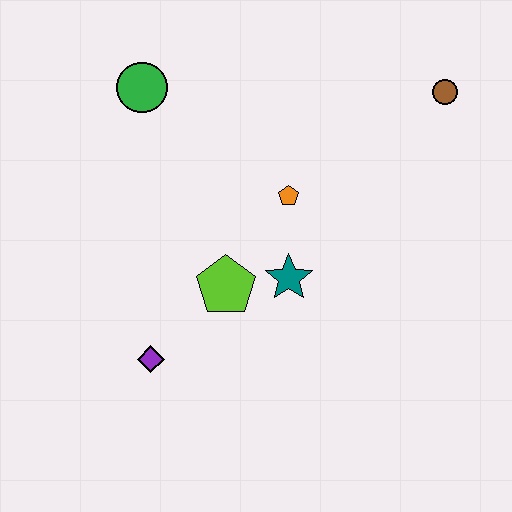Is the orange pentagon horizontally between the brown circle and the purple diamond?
Yes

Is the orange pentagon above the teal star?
Yes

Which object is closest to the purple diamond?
The lime pentagon is closest to the purple diamond.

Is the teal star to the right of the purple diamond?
Yes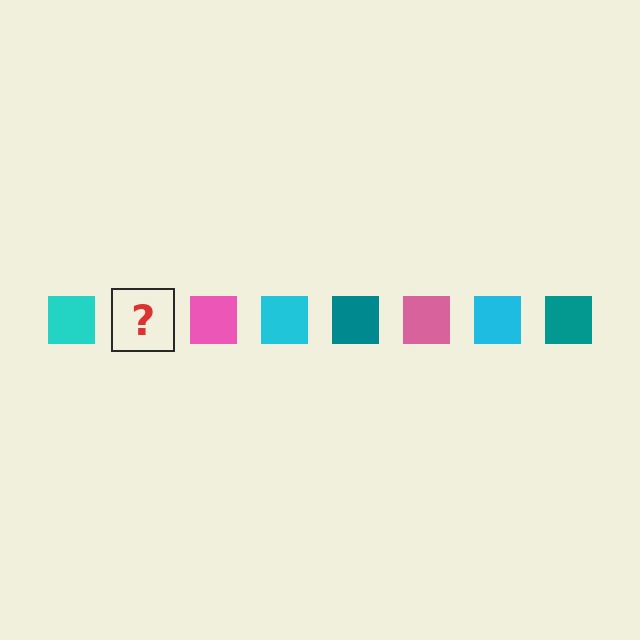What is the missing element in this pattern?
The missing element is a teal square.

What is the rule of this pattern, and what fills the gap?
The rule is that the pattern cycles through cyan, teal, pink squares. The gap should be filled with a teal square.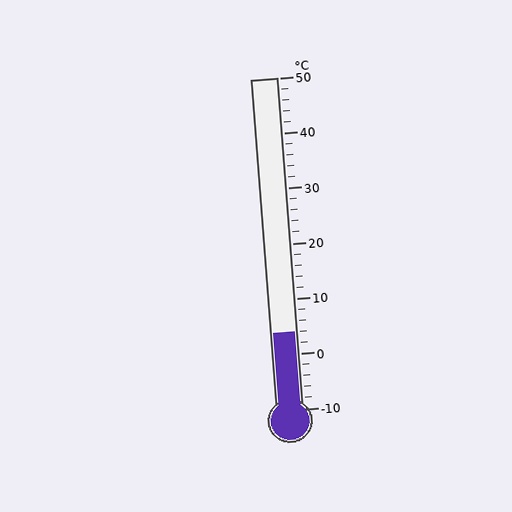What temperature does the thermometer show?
The thermometer shows approximately 4°C.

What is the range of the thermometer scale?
The thermometer scale ranges from -10°C to 50°C.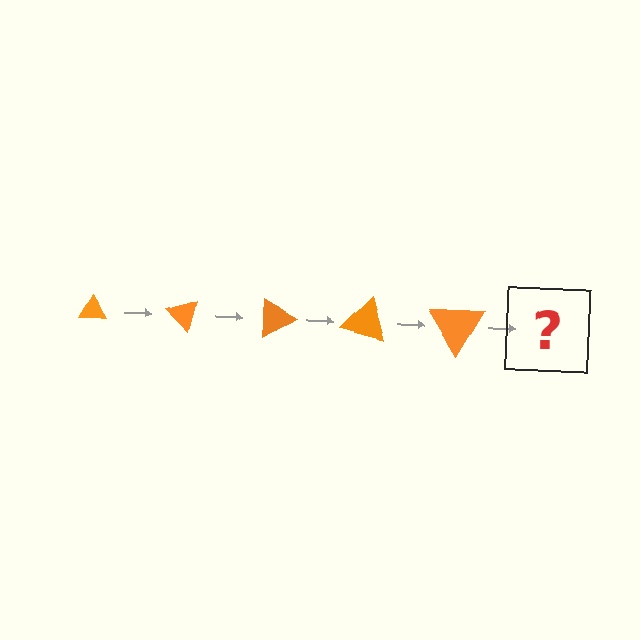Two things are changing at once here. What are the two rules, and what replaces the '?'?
The two rules are that the triangle grows larger each step and it rotates 45 degrees each step. The '?' should be a triangle, larger than the previous one and rotated 225 degrees from the start.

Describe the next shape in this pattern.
It should be a triangle, larger than the previous one and rotated 225 degrees from the start.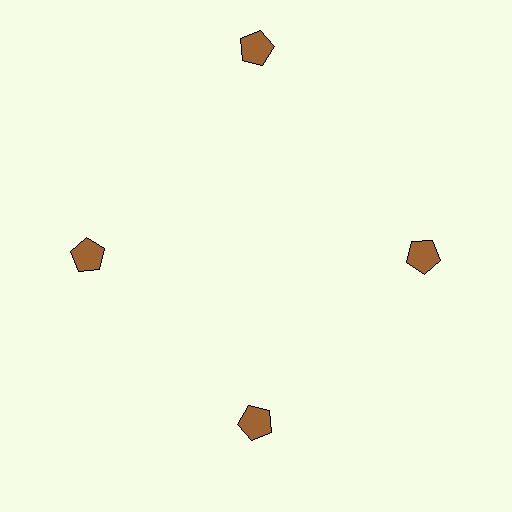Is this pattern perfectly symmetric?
No. The 4 brown pentagons are arranged in a ring, but one element near the 12 o'clock position is pushed outward from the center, breaking the 4-fold rotational symmetry.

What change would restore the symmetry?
The symmetry would be restored by moving it inward, back onto the ring so that all 4 pentagons sit at equal angles and equal distance from the center.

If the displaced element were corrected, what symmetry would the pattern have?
It would have 4-fold rotational symmetry — the pattern would map onto itself every 90 degrees.